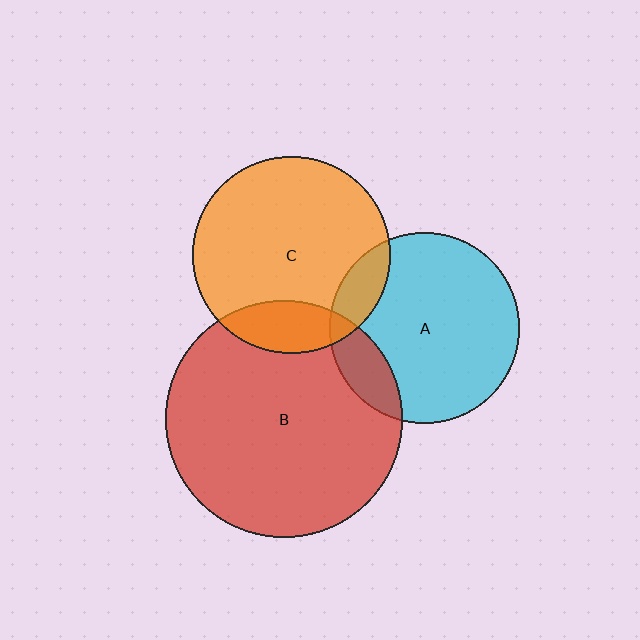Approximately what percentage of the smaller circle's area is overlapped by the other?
Approximately 15%.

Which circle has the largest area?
Circle B (red).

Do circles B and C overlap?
Yes.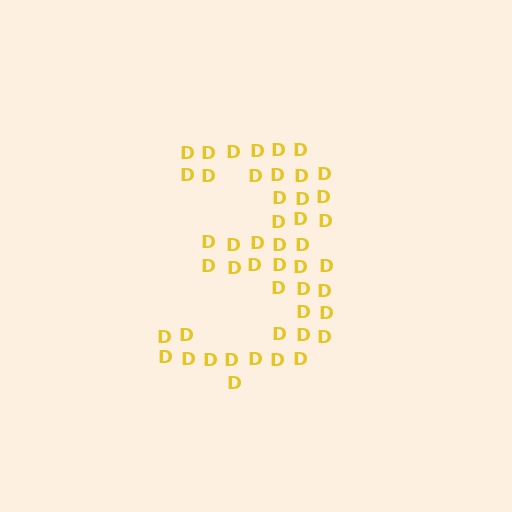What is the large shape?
The large shape is the digit 3.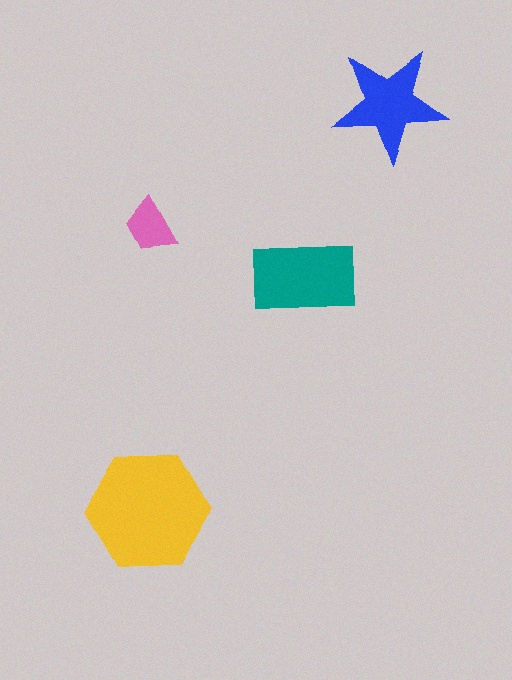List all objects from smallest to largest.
The pink trapezoid, the blue star, the teal rectangle, the yellow hexagon.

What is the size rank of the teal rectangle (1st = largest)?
2nd.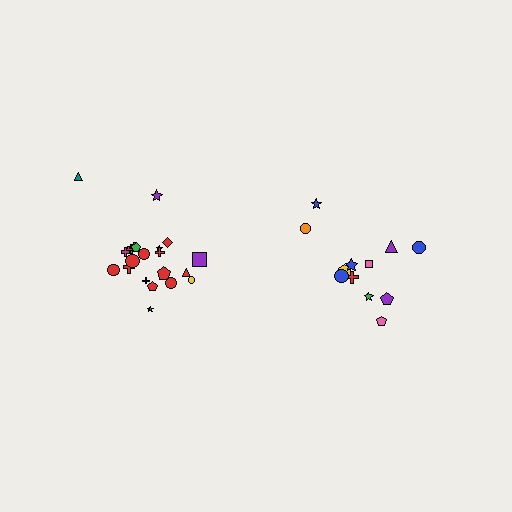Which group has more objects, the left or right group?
The left group.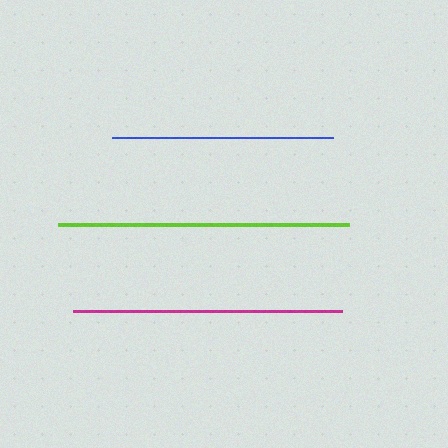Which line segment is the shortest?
The blue line is the shortest at approximately 221 pixels.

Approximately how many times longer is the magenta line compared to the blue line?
The magenta line is approximately 1.2 times the length of the blue line.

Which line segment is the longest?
The lime line is the longest at approximately 290 pixels.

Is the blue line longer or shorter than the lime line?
The lime line is longer than the blue line.